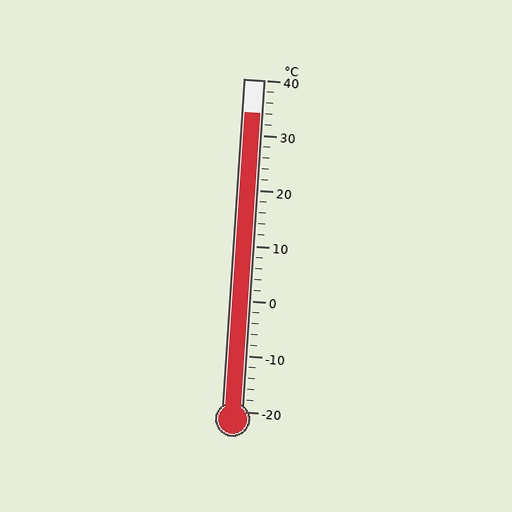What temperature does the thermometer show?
The thermometer shows approximately 34°C.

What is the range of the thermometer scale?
The thermometer scale ranges from -20°C to 40°C.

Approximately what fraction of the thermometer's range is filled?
The thermometer is filled to approximately 90% of its range.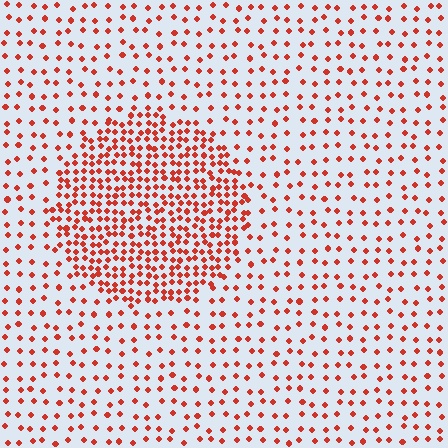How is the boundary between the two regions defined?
The boundary is defined by a change in element density (approximately 2.6x ratio). All elements are the same color, size, and shape.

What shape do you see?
I see a circle.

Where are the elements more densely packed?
The elements are more densely packed inside the circle boundary.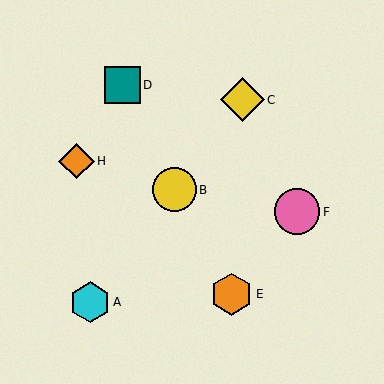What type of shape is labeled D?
Shape D is a teal square.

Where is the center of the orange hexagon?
The center of the orange hexagon is at (232, 294).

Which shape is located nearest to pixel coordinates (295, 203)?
The pink circle (labeled F) at (297, 212) is nearest to that location.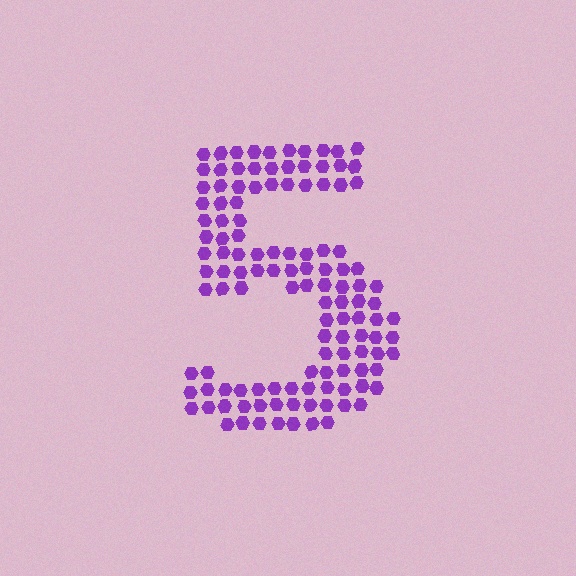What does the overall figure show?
The overall figure shows the digit 5.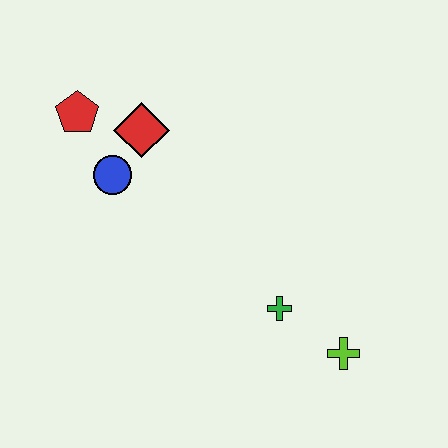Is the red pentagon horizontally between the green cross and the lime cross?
No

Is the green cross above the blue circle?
No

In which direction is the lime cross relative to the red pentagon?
The lime cross is to the right of the red pentagon.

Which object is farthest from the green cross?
The red pentagon is farthest from the green cross.